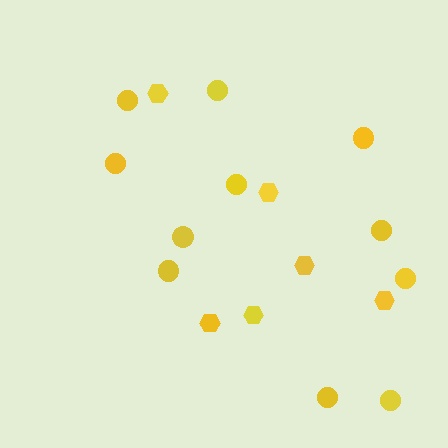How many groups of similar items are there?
There are 2 groups: one group of hexagons (6) and one group of circles (11).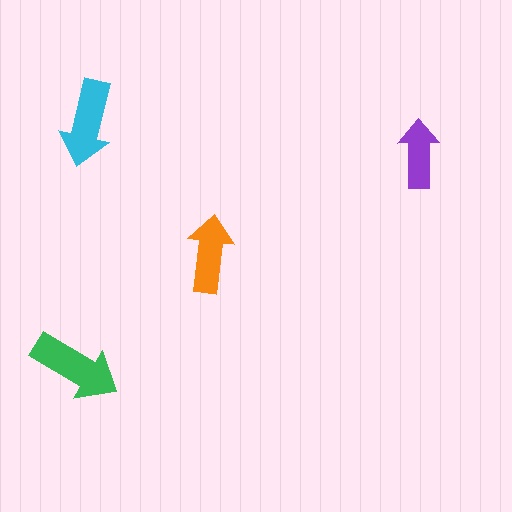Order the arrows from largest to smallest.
the green one, the cyan one, the orange one, the purple one.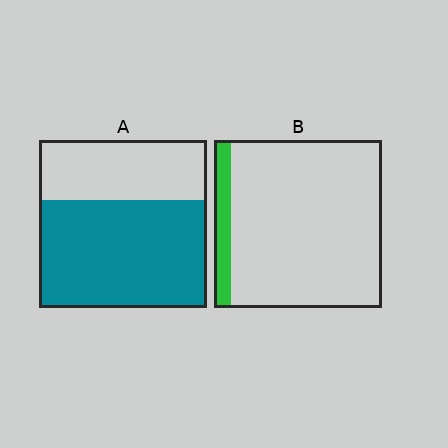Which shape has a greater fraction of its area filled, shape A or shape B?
Shape A.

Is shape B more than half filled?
No.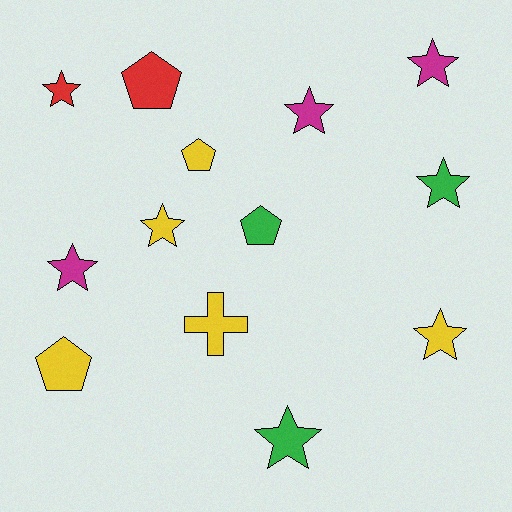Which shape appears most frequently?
Star, with 8 objects.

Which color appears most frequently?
Yellow, with 5 objects.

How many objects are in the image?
There are 13 objects.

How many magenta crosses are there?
There are no magenta crosses.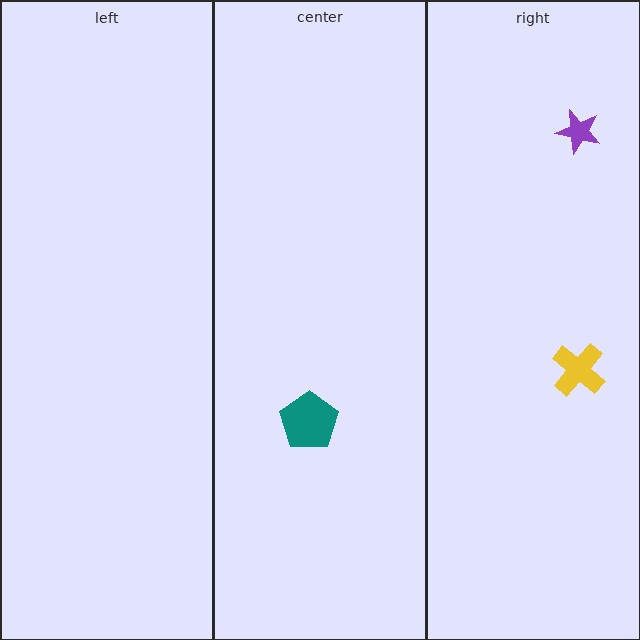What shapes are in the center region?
The teal pentagon.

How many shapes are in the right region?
2.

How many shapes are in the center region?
1.